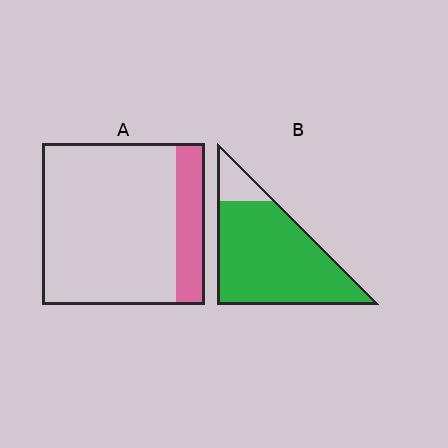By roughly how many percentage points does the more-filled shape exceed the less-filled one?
By roughly 70 percentage points (B over A).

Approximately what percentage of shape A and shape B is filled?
A is approximately 20% and B is approximately 85%.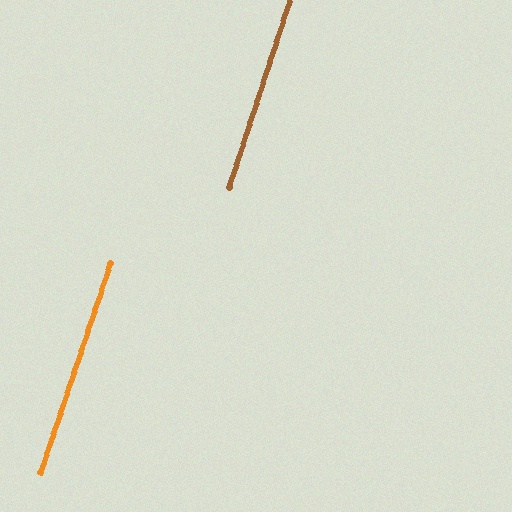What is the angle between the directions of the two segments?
Approximately 1 degree.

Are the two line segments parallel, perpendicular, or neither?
Parallel — their directions differ by only 0.8°.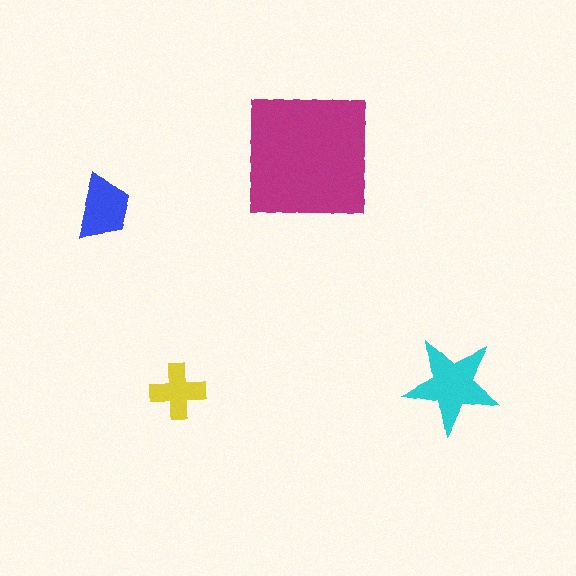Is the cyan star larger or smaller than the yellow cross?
Larger.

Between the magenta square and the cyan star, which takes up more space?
The magenta square.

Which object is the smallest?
The yellow cross.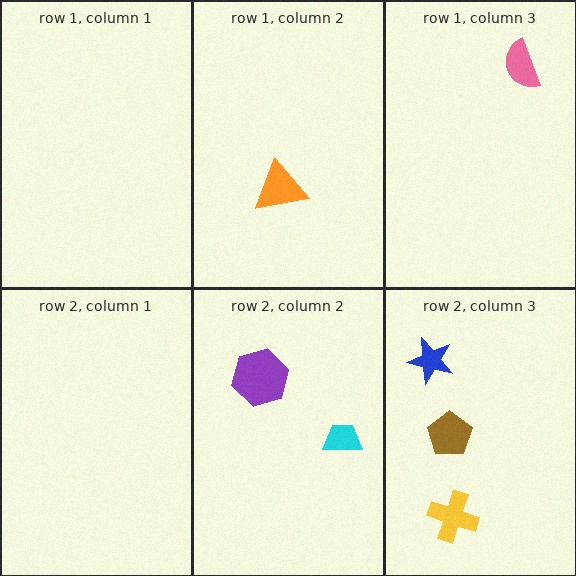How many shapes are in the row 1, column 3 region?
1.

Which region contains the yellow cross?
The row 2, column 3 region.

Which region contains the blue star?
The row 2, column 3 region.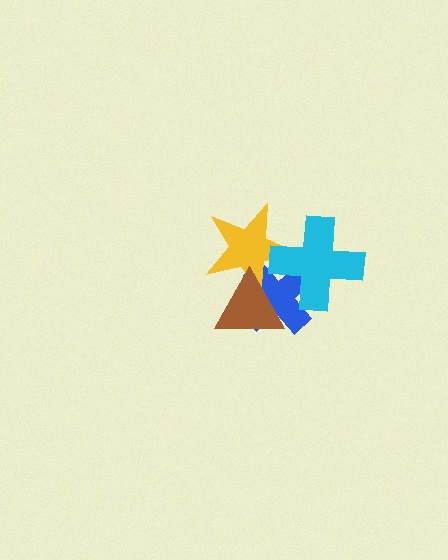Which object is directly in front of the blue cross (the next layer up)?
The yellow star is directly in front of the blue cross.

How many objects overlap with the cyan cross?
2 objects overlap with the cyan cross.